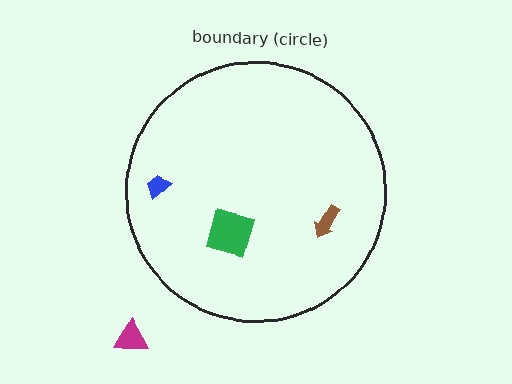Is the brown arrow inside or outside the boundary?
Inside.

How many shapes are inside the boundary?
3 inside, 1 outside.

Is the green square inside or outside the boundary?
Inside.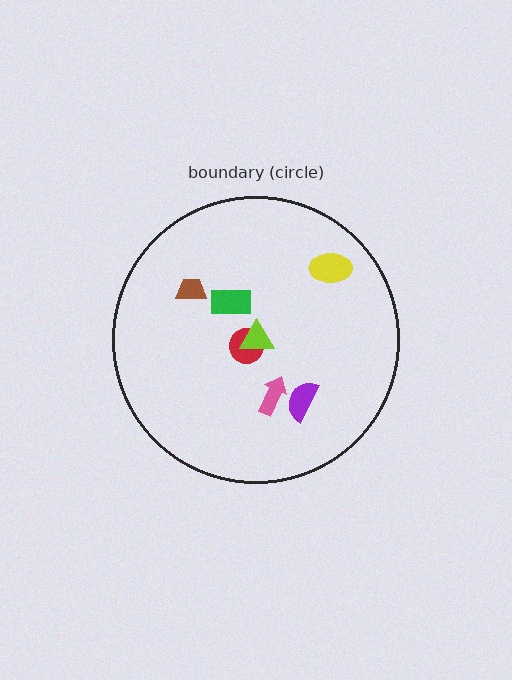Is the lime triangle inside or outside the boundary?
Inside.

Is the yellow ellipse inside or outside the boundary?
Inside.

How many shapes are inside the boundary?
7 inside, 0 outside.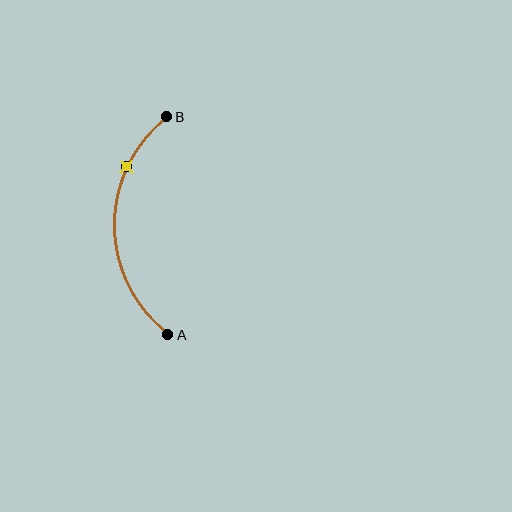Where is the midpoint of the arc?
The arc midpoint is the point on the curve farthest from the straight line joining A and B. It sits to the left of that line.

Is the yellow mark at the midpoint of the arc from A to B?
No. The yellow mark lies on the arc but is closer to endpoint B. The arc midpoint would be at the point on the curve equidistant along the arc from both A and B.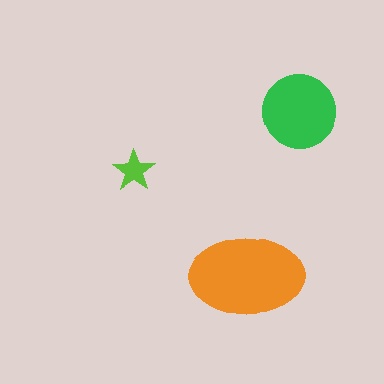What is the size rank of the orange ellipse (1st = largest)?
1st.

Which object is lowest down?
The orange ellipse is bottommost.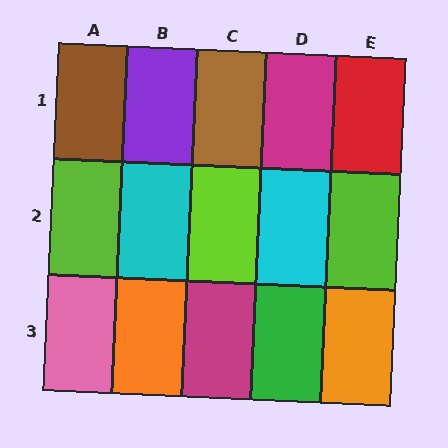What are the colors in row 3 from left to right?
Pink, orange, magenta, green, orange.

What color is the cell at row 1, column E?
Red.